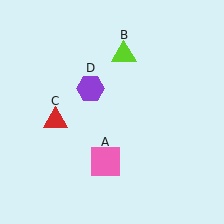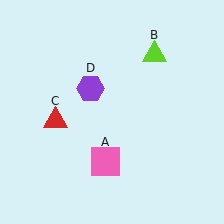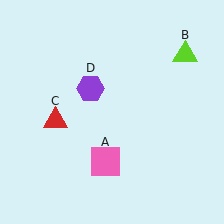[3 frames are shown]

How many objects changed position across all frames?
1 object changed position: lime triangle (object B).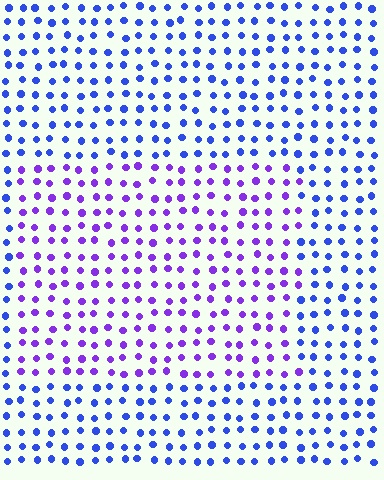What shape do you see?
I see a rectangle.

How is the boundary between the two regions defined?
The boundary is defined purely by a slight shift in hue (about 38 degrees). Spacing, size, and orientation are identical on both sides.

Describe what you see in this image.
The image is filled with small blue elements in a uniform arrangement. A rectangle-shaped region is visible where the elements are tinted to a slightly different hue, forming a subtle color boundary.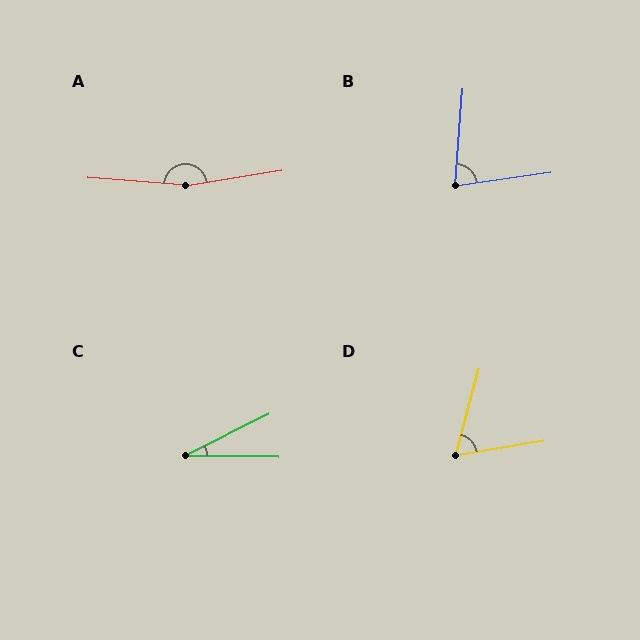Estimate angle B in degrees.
Approximately 78 degrees.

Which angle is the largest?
A, at approximately 166 degrees.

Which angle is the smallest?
C, at approximately 27 degrees.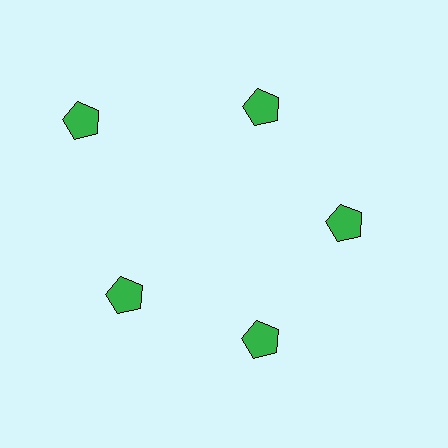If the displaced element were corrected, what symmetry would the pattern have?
It would have 5-fold rotational symmetry — the pattern would map onto itself every 72 degrees.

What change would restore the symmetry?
The symmetry would be restored by moving it inward, back onto the ring so that all 5 pentagons sit at equal angles and equal distance from the center.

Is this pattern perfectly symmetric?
No. The 5 green pentagons are arranged in a ring, but one element near the 10 o'clock position is pushed outward from the center, breaking the 5-fold rotational symmetry.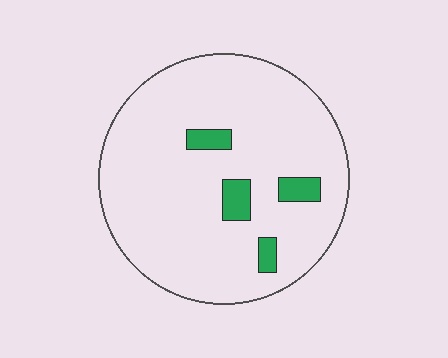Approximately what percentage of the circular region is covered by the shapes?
Approximately 10%.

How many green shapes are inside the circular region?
4.